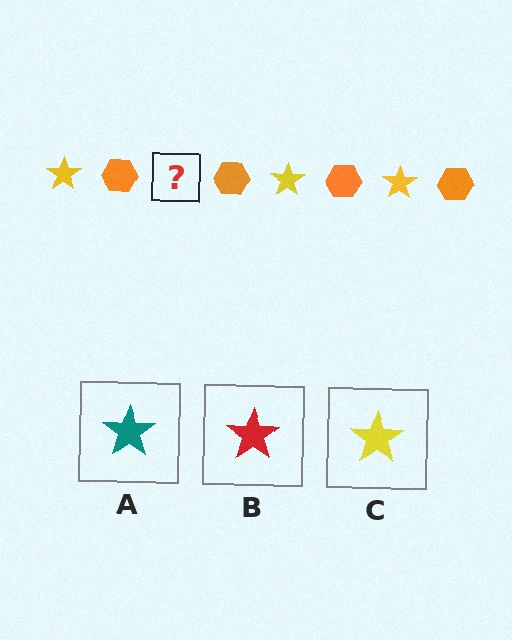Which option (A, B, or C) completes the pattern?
C.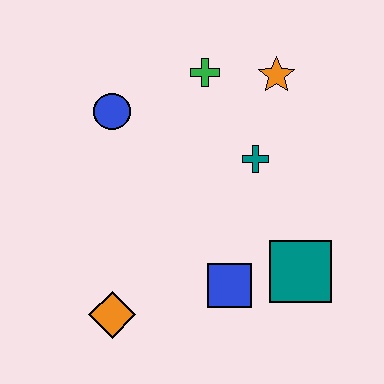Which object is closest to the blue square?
The teal square is closest to the blue square.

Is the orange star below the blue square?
No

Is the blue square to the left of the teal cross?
Yes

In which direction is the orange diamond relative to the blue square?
The orange diamond is to the left of the blue square.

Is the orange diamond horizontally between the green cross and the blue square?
No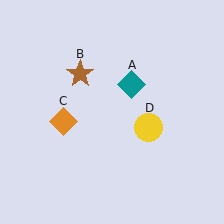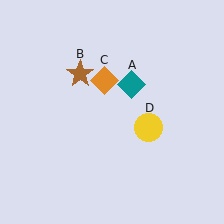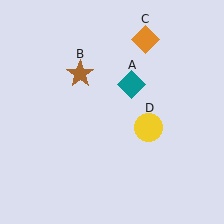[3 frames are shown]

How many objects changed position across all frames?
1 object changed position: orange diamond (object C).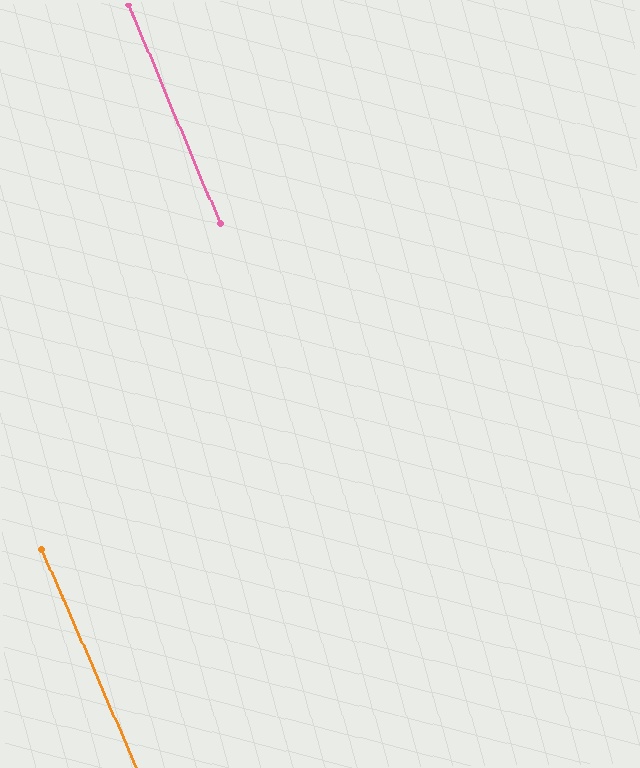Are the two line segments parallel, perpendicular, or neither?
Parallel — their directions differ by only 0.9°.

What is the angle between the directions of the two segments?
Approximately 1 degree.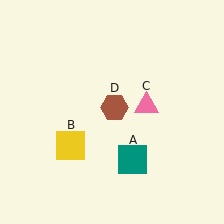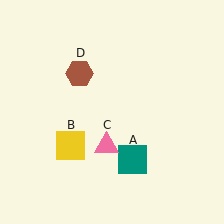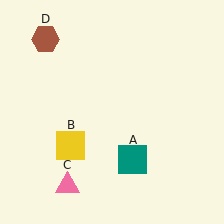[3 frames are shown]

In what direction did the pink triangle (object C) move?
The pink triangle (object C) moved down and to the left.